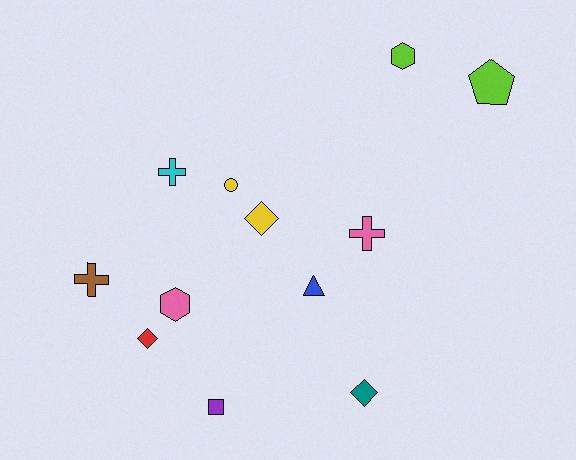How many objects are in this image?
There are 12 objects.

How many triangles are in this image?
There is 1 triangle.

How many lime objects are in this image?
There are 2 lime objects.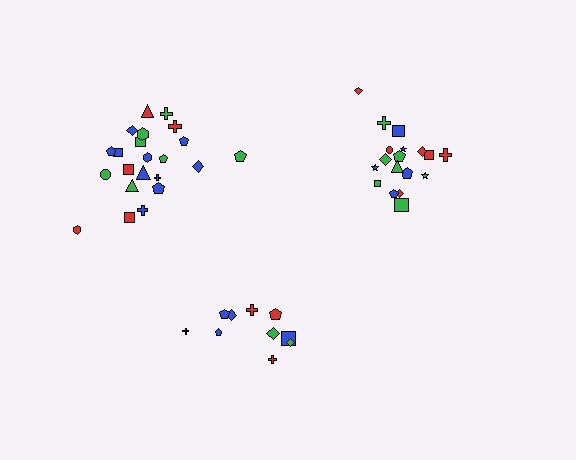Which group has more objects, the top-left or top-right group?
The top-left group.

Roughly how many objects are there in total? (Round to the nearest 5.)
Roughly 50 objects in total.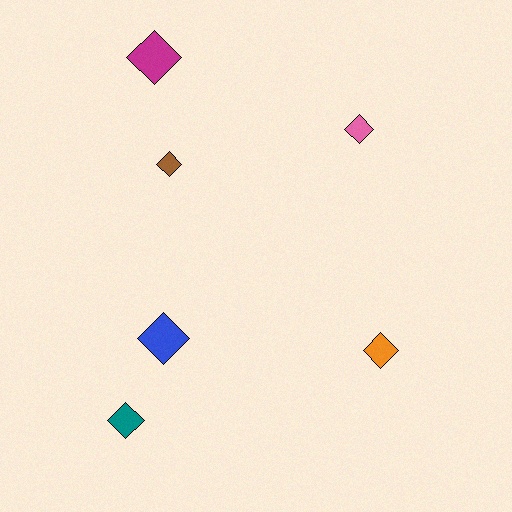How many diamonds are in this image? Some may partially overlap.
There are 6 diamonds.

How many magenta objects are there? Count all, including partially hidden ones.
There is 1 magenta object.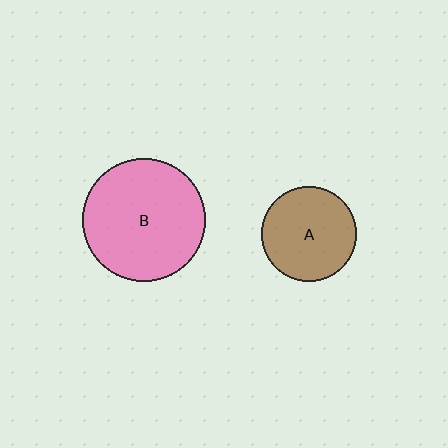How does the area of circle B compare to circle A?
Approximately 1.7 times.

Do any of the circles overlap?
No, none of the circles overlap.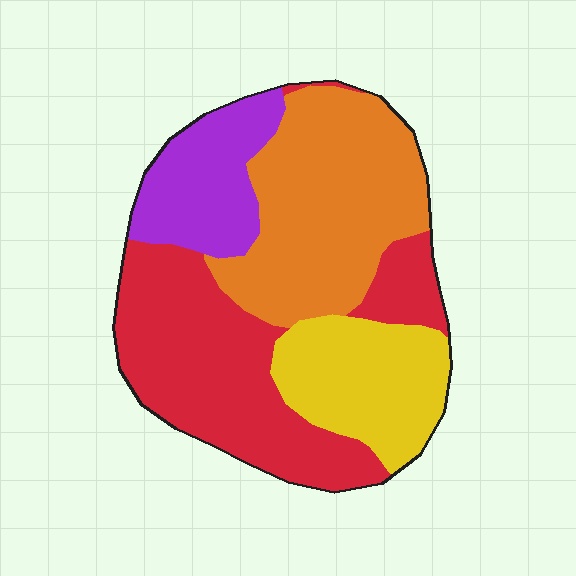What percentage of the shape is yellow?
Yellow covers around 20% of the shape.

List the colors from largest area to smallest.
From largest to smallest: red, orange, yellow, purple.